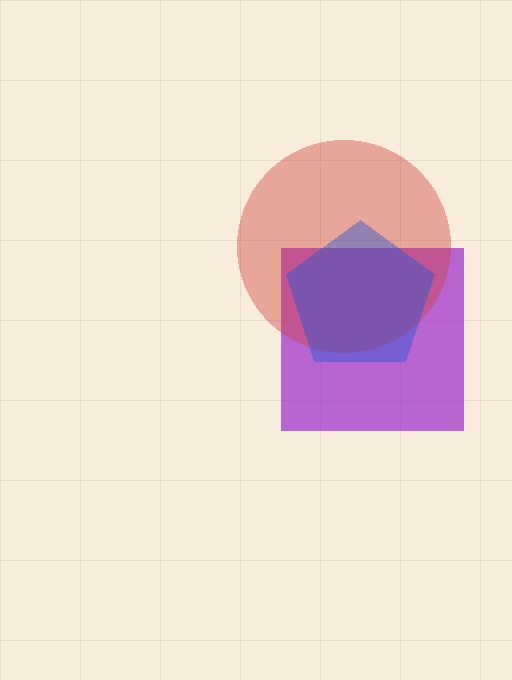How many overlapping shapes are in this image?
There are 3 overlapping shapes in the image.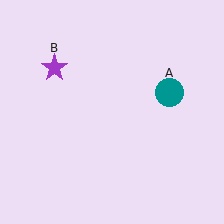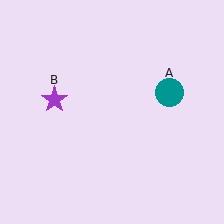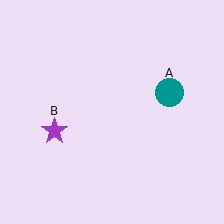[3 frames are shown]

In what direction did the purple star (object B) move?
The purple star (object B) moved down.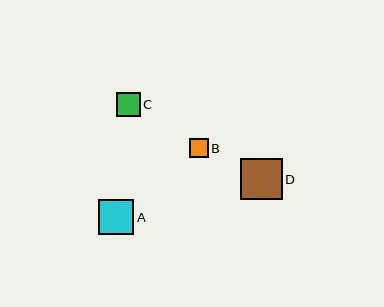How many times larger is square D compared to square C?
Square D is approximately 1.8 times the size of square C.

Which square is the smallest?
Square B is the smallest with a size of approximately 18 pixels.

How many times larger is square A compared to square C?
Square A is approximately 1.5 times the size of square C.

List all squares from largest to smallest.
From largest to smallest: D, A, C, B.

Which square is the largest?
Square D is the largest with a size of approximately 41 pixels.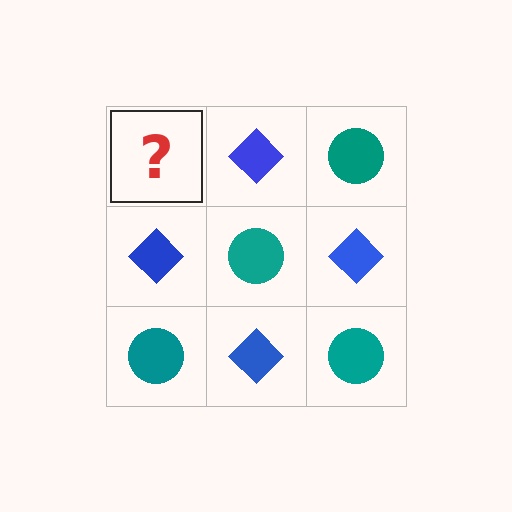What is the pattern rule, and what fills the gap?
The rule is that it alternates teal circle and blue diamond in a checkerboard pattern. The gap should be filled with a teal circle.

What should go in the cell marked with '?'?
The missing cell should contain a teal circle.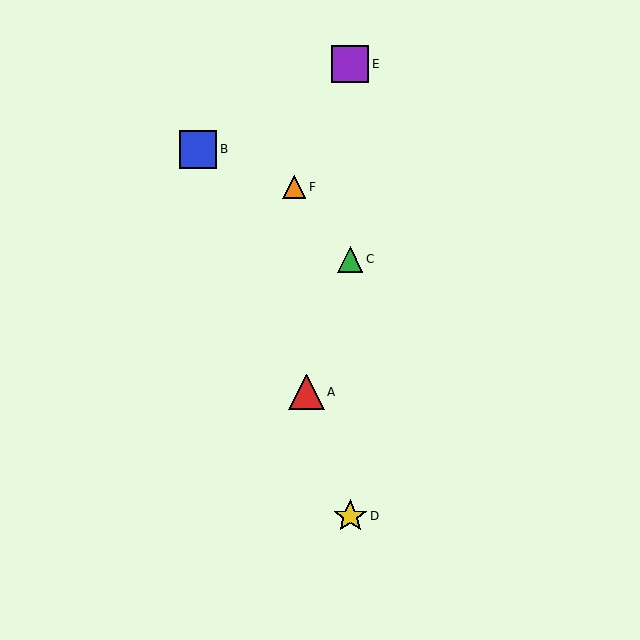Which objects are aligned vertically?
Objects C, D, E are aligned vertically.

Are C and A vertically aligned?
No, C is at x≈350 and A is at x≈307.